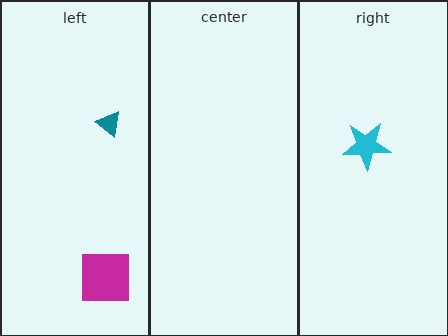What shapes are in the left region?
The teal triangle, the magenta square.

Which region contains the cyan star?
The right region.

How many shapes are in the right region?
1.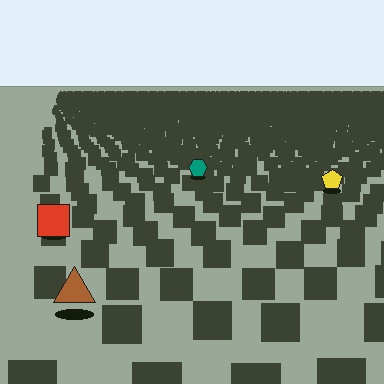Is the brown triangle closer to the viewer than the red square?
Yes. The brown triangle is closer — you can tell from the texture gradient: the ground texture is coarser near it.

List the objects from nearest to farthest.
From nearest to farthest: the brown triangle, the red square, the yellow pentagon, the teal hexagon.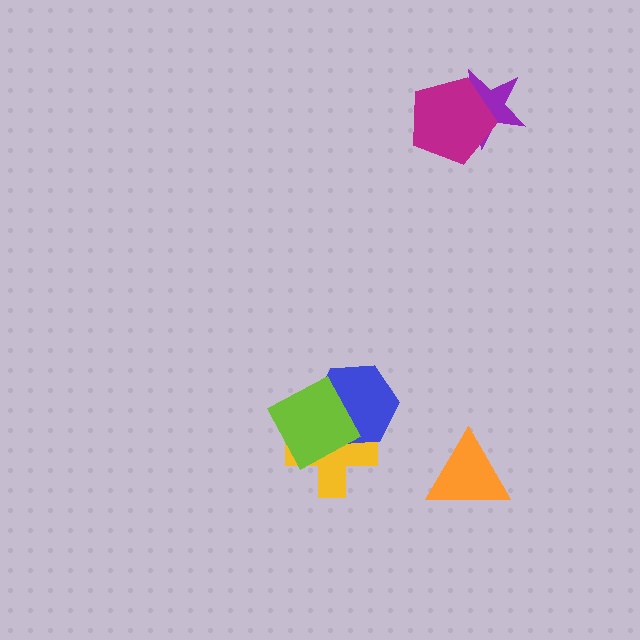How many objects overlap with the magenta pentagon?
1 object overlaps with the magenta pentagon.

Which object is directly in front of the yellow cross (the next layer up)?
The blue hexagon is directly in front of the yellow cross.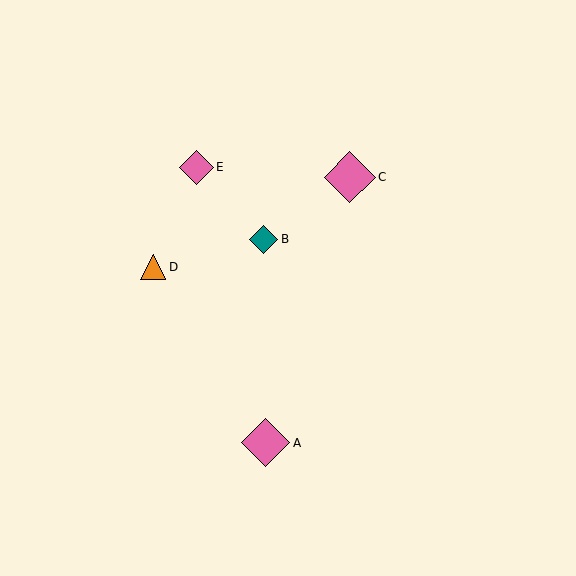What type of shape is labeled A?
Shape A is a pink diamond.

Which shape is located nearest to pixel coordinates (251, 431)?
The pink diamond (labeled A) at (266, 443) is nearest to that location.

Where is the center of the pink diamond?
The center of the pink diamond is at (350, 177).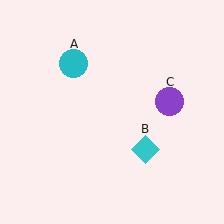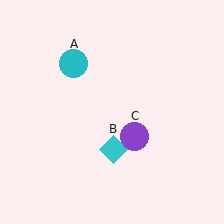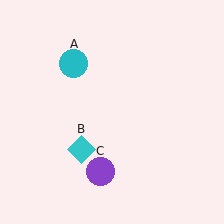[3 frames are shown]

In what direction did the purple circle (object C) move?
The purple circle (object C) moved down and to the left.